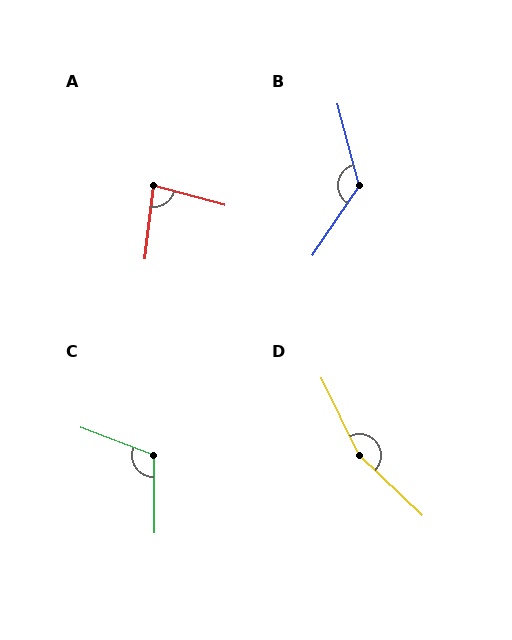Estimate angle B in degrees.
Approximately 131 degrees.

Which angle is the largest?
D, at approximately 159 degrees.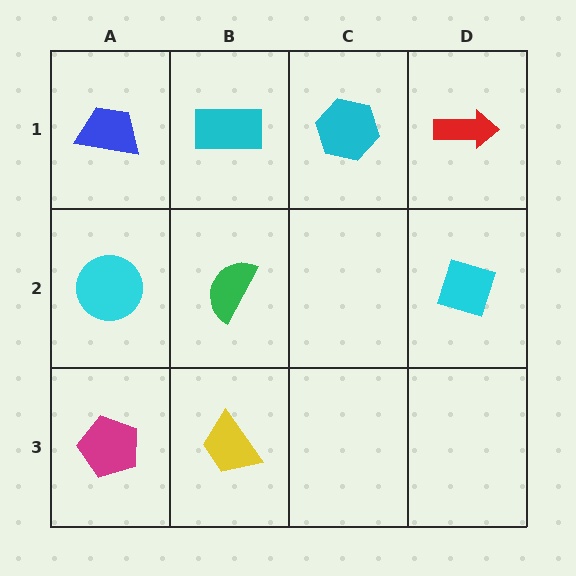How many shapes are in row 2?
3 shapes.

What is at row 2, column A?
A cyan circle.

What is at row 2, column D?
A cyan diamond.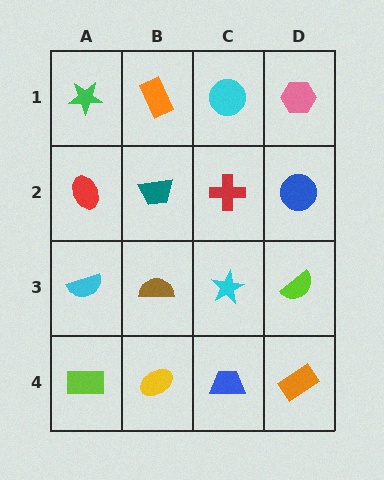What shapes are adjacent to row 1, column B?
A teal trapezoid (row 2, column B), a green star (row 1, column A), a cyan circle (row 1, column C).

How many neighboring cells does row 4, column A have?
2.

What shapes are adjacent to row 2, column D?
A pink hexagon (row 1, column D), a lime semicircle (row 3, column D), a red cross (row 2, column C).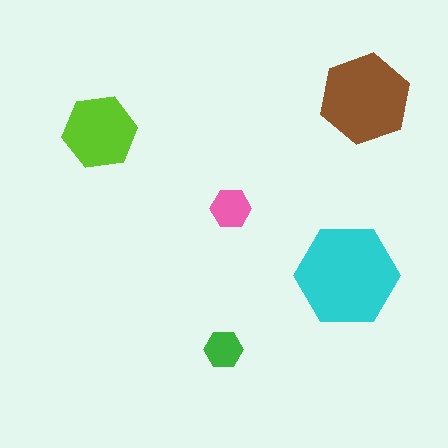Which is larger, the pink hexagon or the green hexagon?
The pink one.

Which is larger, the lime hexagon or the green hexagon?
The lime one.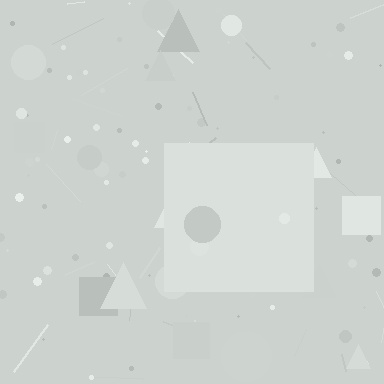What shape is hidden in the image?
A square is hidden in the image.